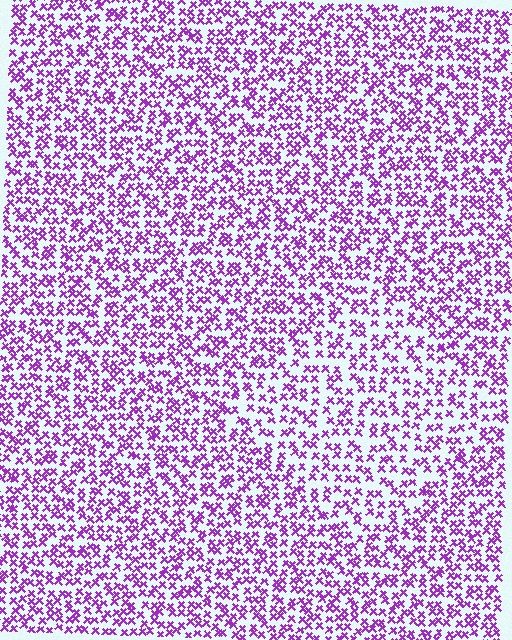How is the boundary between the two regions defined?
The boundary is defined by a change in element density (approximately 1.5x ratio). All elements are the same color, size, and shape.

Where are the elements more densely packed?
The elements are more densely packed outside the diamond boundary.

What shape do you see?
I see a diamond.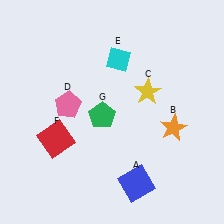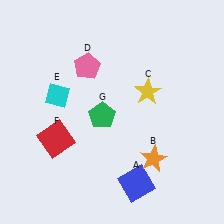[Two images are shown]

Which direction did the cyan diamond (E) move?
The cyan diamond (E) moved left.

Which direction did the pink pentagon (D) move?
The pink pentagon (D) moved up.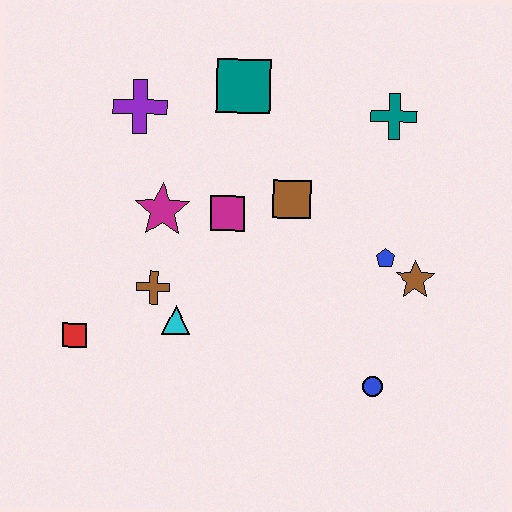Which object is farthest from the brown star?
The red square is farthest from the brown star.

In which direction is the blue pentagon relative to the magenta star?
The blue pentagon is to the right of the magenta star.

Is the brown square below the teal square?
Yes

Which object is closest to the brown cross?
The cyan triangle is closest to the brown cross.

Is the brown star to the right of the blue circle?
Yes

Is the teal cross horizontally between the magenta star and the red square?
No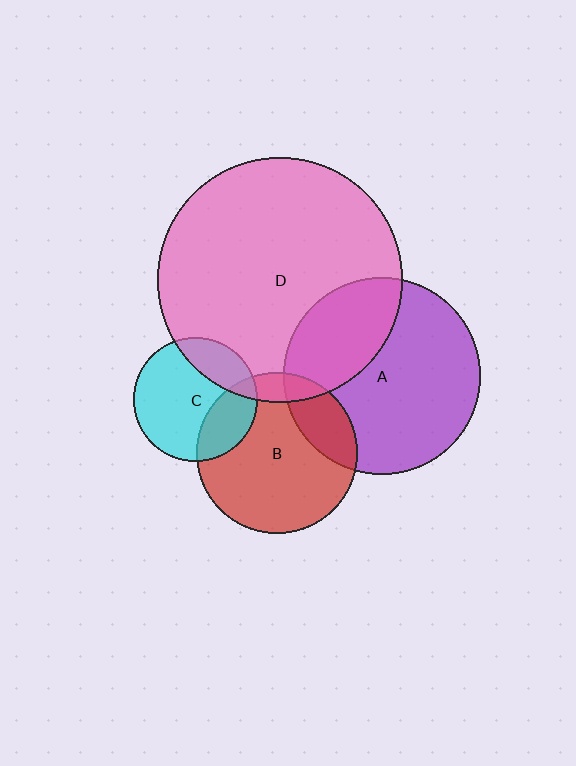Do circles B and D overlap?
Yes.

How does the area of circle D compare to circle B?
Approximately 2.3 times.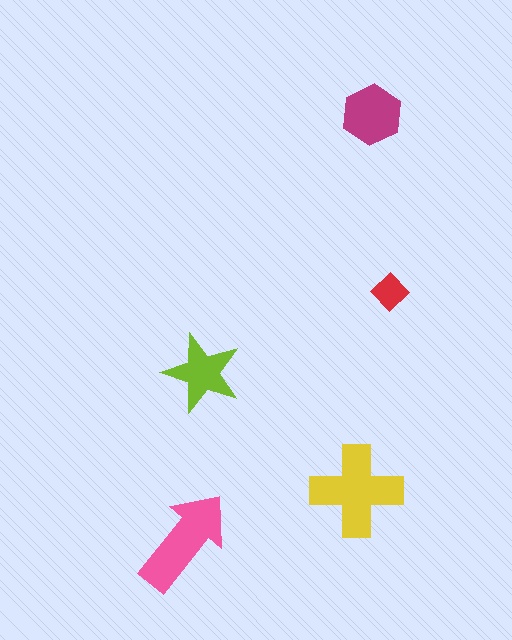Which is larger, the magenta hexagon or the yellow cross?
The yellow cross.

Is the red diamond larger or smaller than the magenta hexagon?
Smaller.